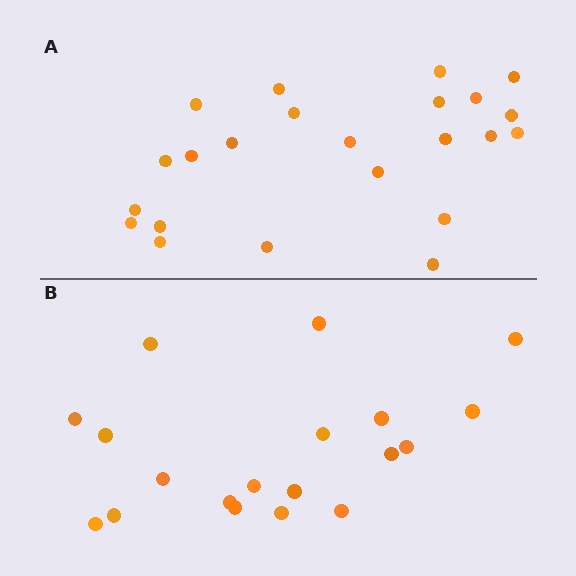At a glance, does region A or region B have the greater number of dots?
Region A (the top region) has more dots.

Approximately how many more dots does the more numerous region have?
Region A has about 4 more dots than region B.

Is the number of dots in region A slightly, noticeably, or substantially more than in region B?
Region A has only slightly more — the two regions are fairly close. The ratio is roughly 1.2 to 1.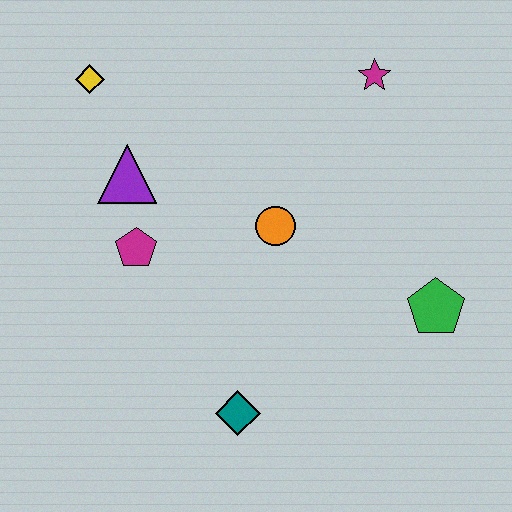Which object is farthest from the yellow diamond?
The green pentagon is farthest from the yellow diamond.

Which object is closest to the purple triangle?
The magenta pentagon is closest to the purple triangle.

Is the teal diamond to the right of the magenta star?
No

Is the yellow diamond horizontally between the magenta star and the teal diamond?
No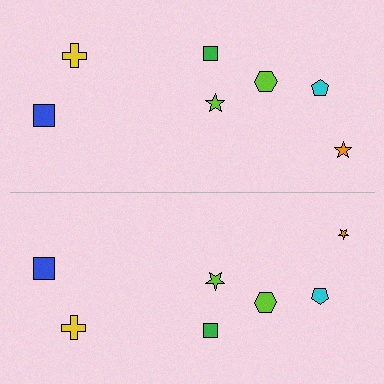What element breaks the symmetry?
The orange star on the bottom side has a different size than its mirror counterpart.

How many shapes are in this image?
There are 14 shapes in this image.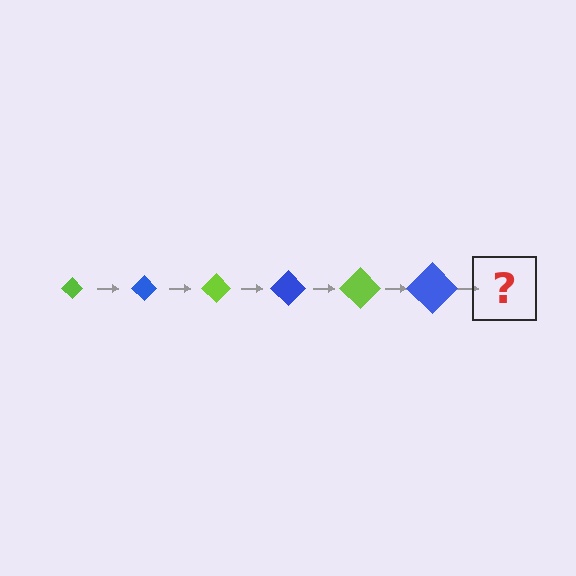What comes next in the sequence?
The next element should be a lime diamond, larger than the previous one.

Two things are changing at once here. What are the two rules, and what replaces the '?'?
The two rules are that the diamond grows larger each step and the color cycles through lime and blue. The '?' should be a lime diamond, larger than the previous one.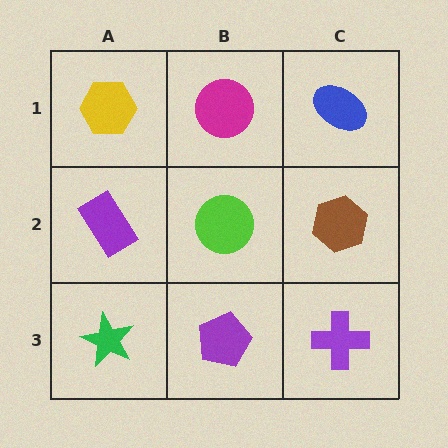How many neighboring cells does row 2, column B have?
4.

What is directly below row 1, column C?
A brown hexagon.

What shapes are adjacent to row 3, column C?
A brown hexagon (row 2, column C), a purple pentagon (row 3, column B).